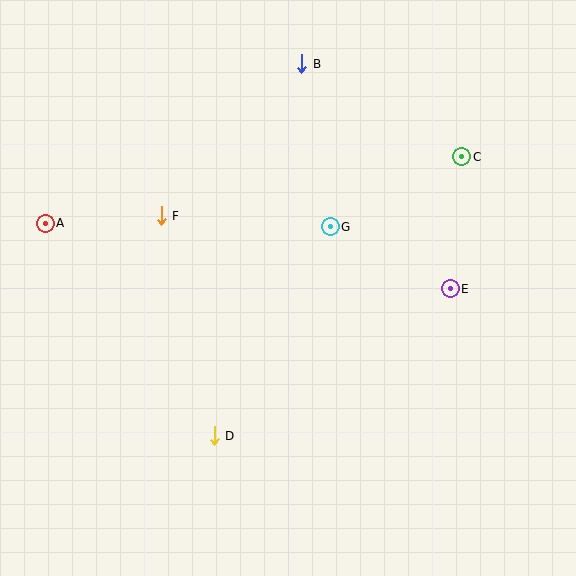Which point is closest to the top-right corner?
Point C is closest to the top-right corner.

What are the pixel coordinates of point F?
Point F is at (161, 216).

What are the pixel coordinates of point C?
Point C is at (462, 157).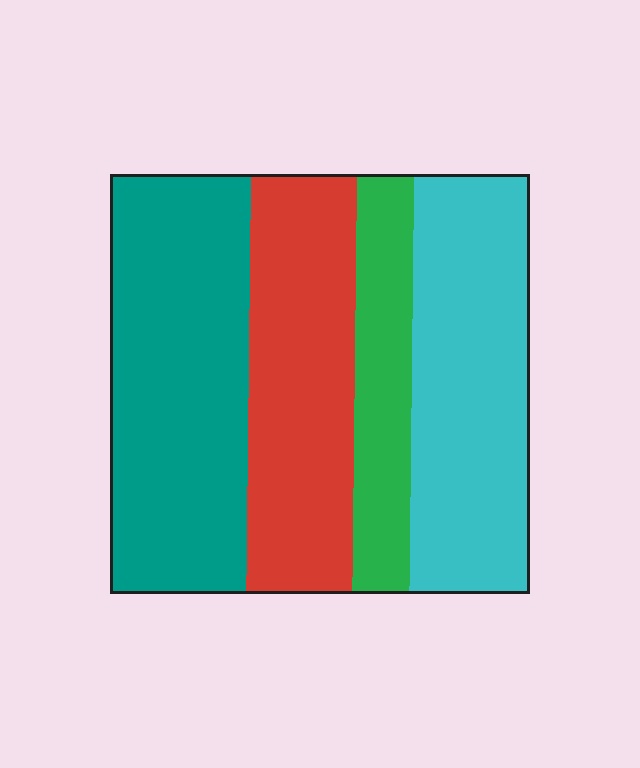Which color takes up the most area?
Teal, at roughly 35%.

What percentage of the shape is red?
Red covers around 25% of the shape.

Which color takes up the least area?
Green, at roughly 15%.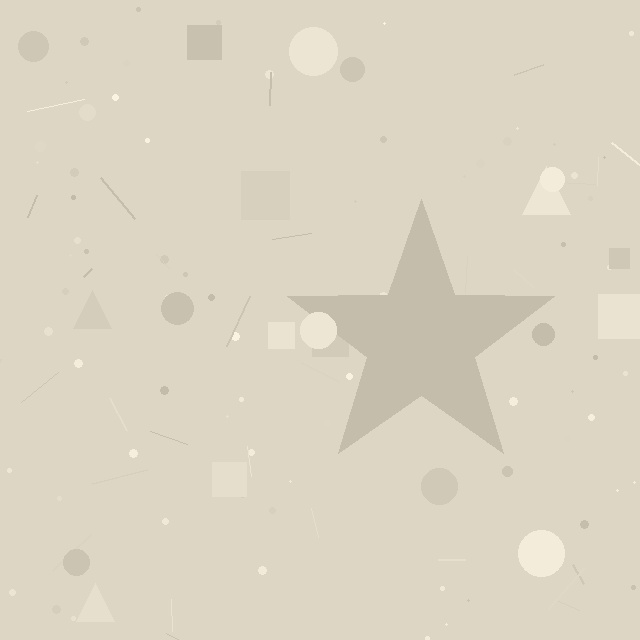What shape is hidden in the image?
A star is hidden in the image.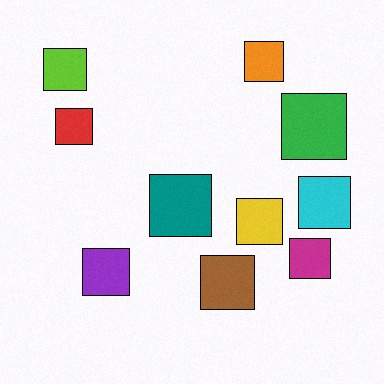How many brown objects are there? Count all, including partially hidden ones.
There is 1 brown object.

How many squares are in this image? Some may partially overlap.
There are 10 squares.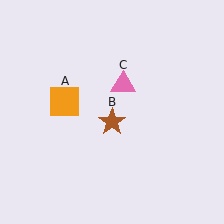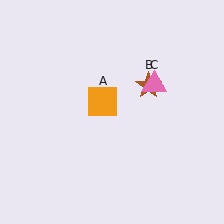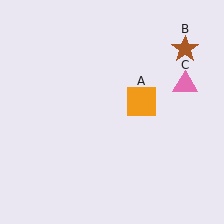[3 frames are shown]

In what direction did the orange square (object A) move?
The orange square (object A) moved right.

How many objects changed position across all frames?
3 objects changed position: orange square (object A), brown star (object B), pink triangle (object C).